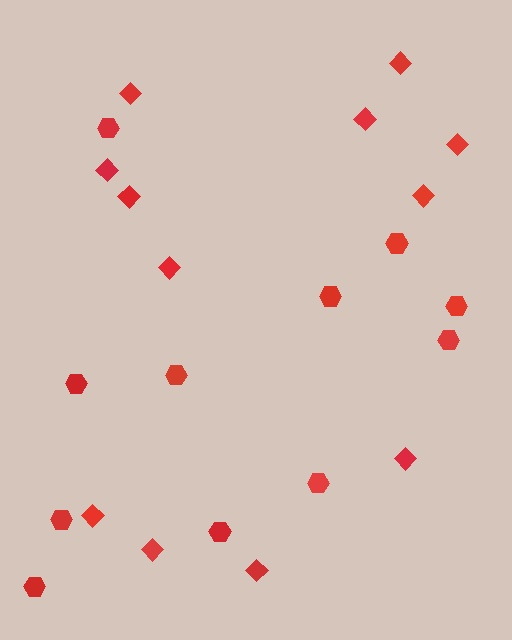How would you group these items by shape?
There are 2 groups: one group of hexagons (11) and one group of diamonds (12).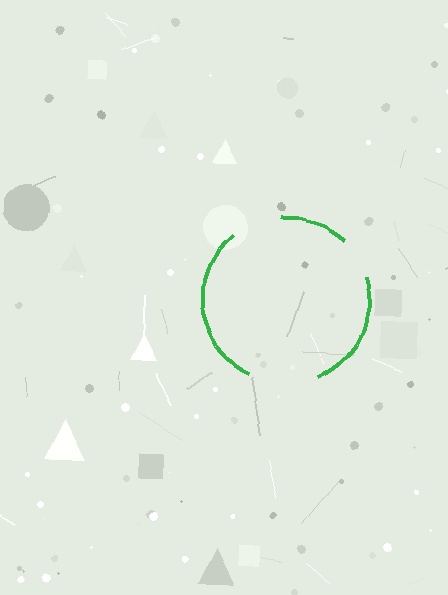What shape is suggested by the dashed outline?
The dashed outline suggests a circle.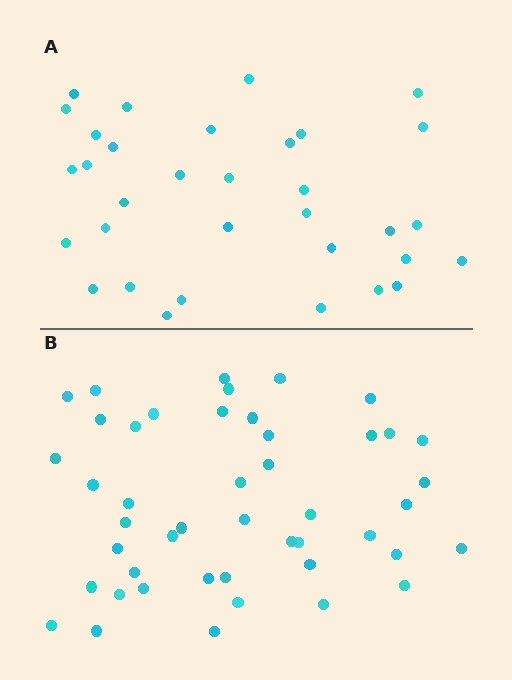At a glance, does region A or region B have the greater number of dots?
Region B (the bottom region) has more dots.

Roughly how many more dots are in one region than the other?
Region B has approximately 15 more dots than region A.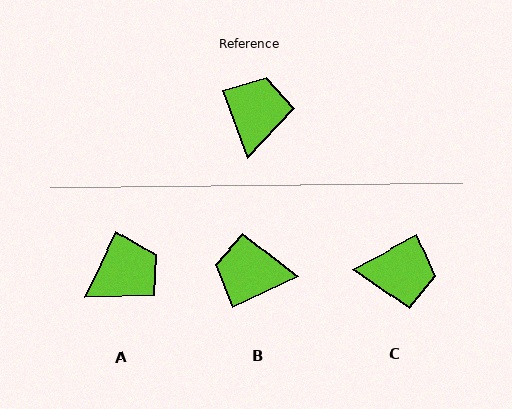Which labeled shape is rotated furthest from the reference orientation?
B, about 96 degrees away.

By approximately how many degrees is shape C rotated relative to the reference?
Approximately 82 degrees clockwise.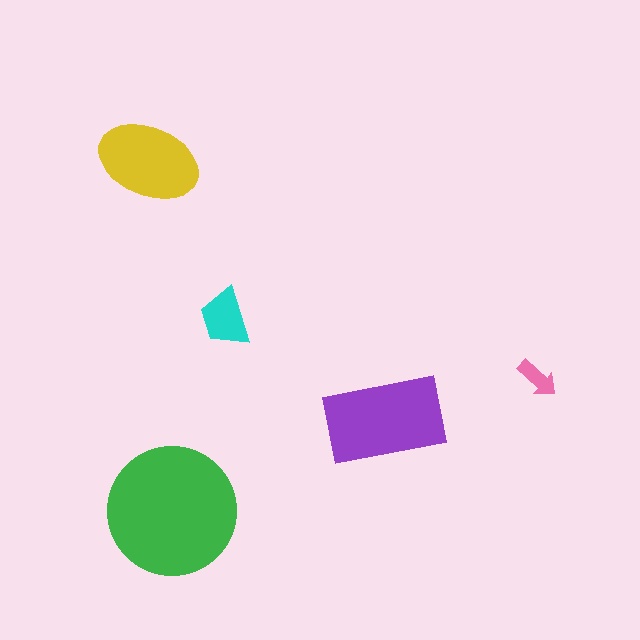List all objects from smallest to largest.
The pink arrow, the cyan trapezoid, the yellow ellipse, the purple rectangle, the green circle.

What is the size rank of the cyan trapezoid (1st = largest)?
4th.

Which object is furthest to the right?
The pink arrow is rightmost.